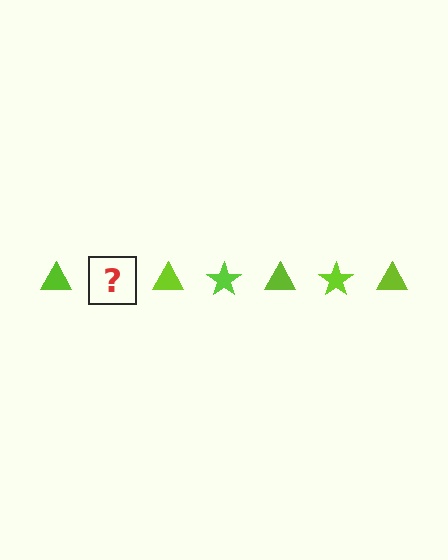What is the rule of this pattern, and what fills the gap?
The rule is that the pattern cycles through triangle, star shapes in lime. The gap should be filled with a lime star.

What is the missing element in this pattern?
The missing element is a lime star.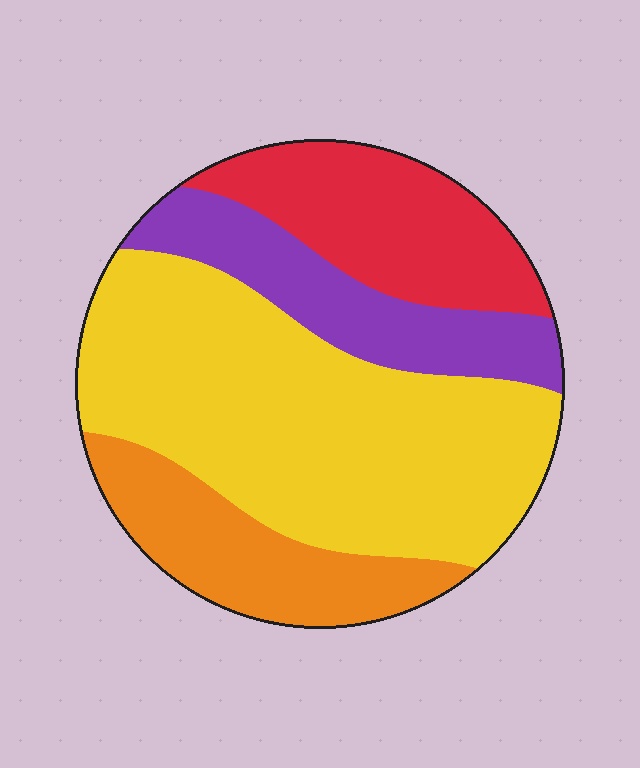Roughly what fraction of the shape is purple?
Purple takes up about one sixth (1/6) of the shape.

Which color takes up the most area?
Yellow, at roughly 50%.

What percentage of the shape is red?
Red takes up about one fifth (1/5) of the shape.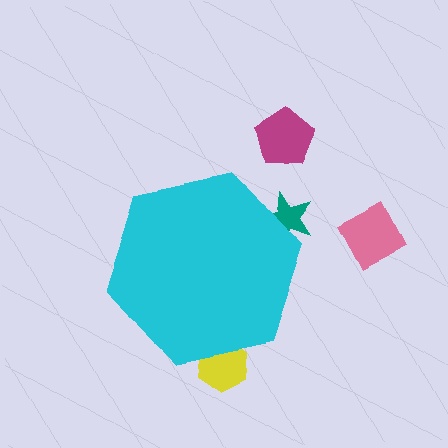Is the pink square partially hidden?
No, the pink square is fully visible.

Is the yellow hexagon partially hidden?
Yes, the yellow hexagon is partially hidden behind the cyan hexagon.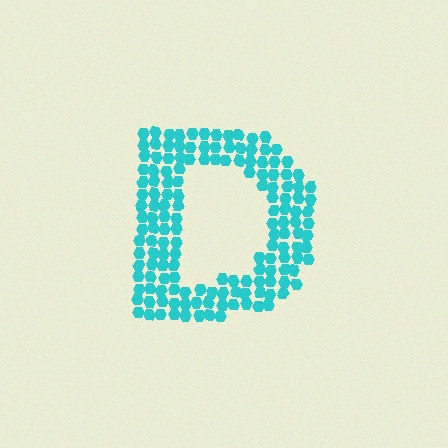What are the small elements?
The small elements are hexagons.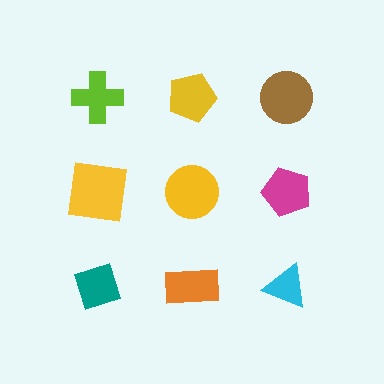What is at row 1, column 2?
A yellow pentagon.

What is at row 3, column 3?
A cyan triangle.